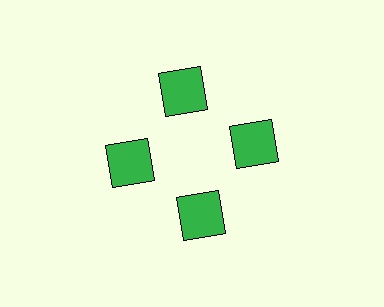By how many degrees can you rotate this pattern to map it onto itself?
The pattern maps onto itself every 90 degrees of rotation.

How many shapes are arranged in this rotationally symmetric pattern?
There are 4 shapes, arranged in 4 groups of 1.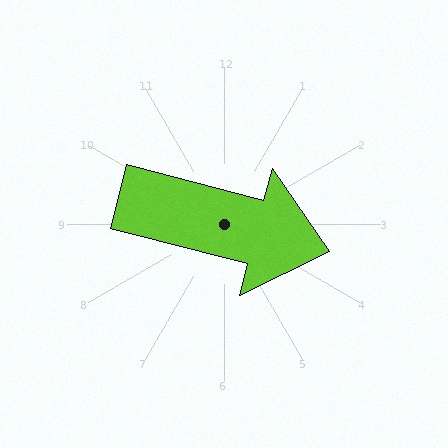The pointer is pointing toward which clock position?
Roughly 3 o'clock.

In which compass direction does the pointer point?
East.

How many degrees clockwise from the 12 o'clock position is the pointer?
Approximately 105 degrees.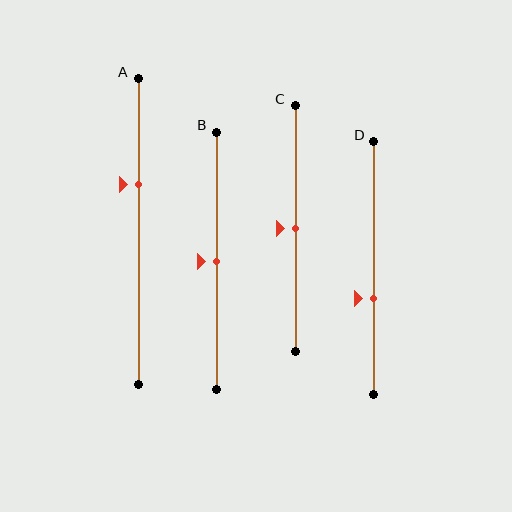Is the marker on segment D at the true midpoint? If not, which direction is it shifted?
No, the marker on segment D is shifted downward by about 12% of the segment length.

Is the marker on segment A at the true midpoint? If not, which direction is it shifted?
No, the marker on segment A is shifted upward by about 15% of the segment length.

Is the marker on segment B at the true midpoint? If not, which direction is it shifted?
Yes, the marker on segment B is at the true midpoint.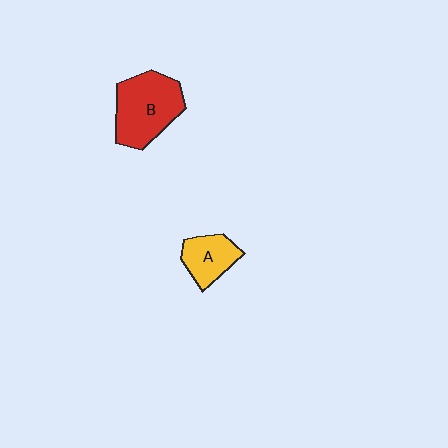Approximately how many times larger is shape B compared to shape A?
Approximately 1.8 times.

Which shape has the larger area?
Shape B (red).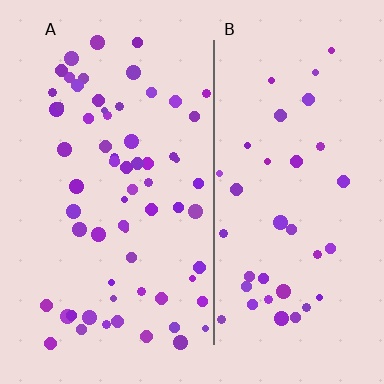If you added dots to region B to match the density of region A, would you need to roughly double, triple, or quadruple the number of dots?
Approximately double.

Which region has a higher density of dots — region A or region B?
A (the left).